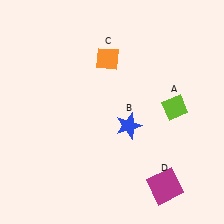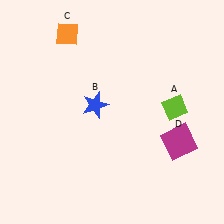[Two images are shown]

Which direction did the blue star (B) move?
The blue star (B) moved left.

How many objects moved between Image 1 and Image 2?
3 objects moved between the two images.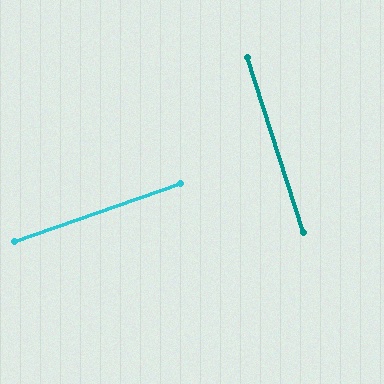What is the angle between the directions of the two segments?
Approximately 89 degrees.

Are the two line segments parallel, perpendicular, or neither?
Perpendicular — they meet at approximately 89°.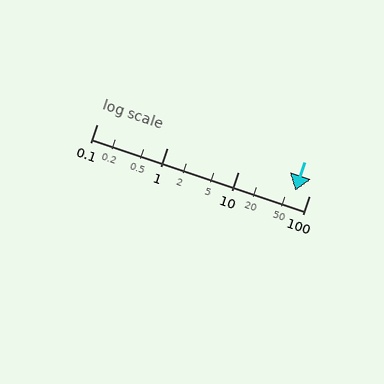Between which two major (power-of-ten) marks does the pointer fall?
The pointer is between 10 and 100.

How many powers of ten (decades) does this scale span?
The scale spans 3 decades, from 0.1 to 100.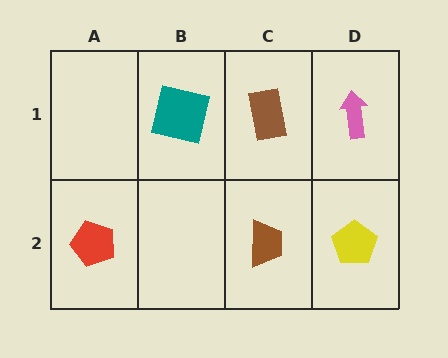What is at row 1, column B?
A teal square.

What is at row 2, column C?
A brown trapezoid.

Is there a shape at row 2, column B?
No, that cell is empty.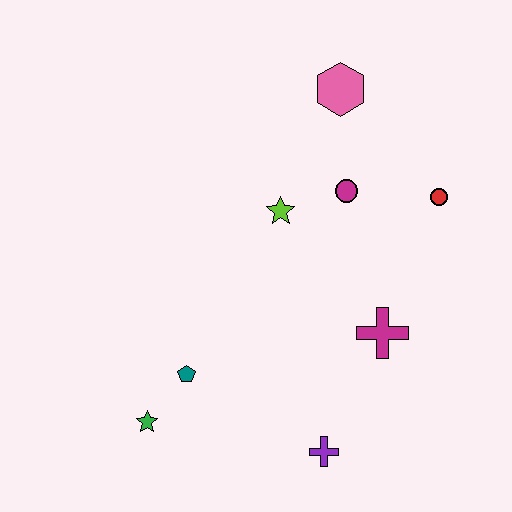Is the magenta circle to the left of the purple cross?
No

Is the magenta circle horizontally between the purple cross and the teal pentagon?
No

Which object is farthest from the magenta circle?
The green star is farthest from the magenta circle.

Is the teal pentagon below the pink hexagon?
Yes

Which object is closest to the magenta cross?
The purple cross is closest to the magenta cross.